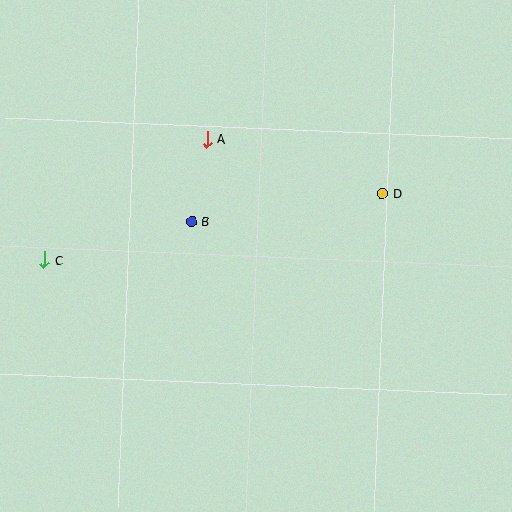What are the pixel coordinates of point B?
Point B is at (192, 222).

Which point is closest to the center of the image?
Point B at (192, 222) is closest to the center.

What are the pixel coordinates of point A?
Point A is at (207, 139).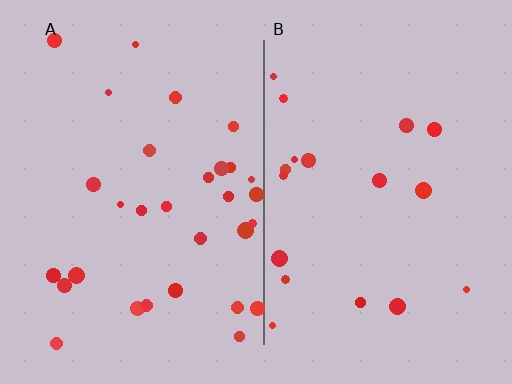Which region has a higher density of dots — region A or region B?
A (the left).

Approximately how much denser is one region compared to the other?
Approximately 1.7× — region A over region B.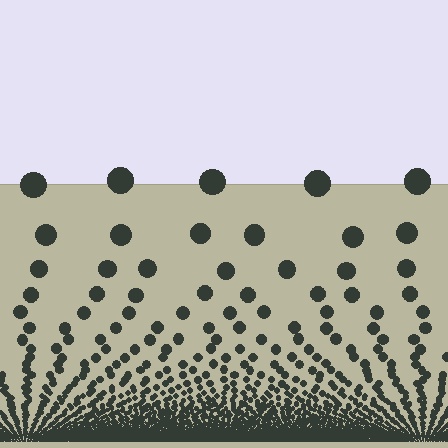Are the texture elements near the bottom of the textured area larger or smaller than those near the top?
Smaller. The gradient is inverted — elements near the bottom are smaller and denser.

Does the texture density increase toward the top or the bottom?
Density increases toward the bottom.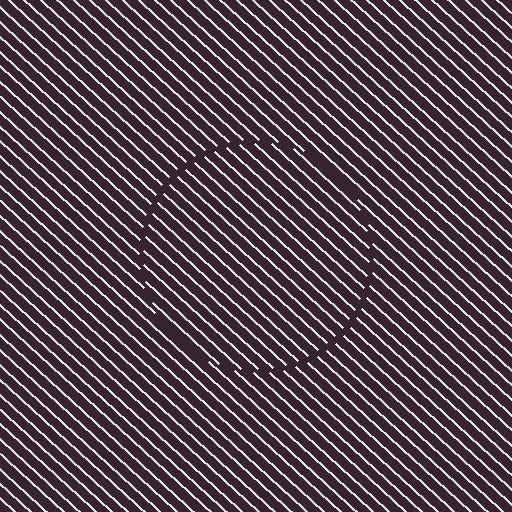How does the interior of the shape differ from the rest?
The interior of the shape contains the same grating, shifted by half a period — the contour is defined by the phase discontinuity where line-ends from the inner and outer gratings abut.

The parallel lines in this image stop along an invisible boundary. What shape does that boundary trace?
An illusory circle. The interior of the shape contains the same grating, shifted by half a period — the contour is defined by the phase discontinuity where line-ends from the inner and outer gratings abut.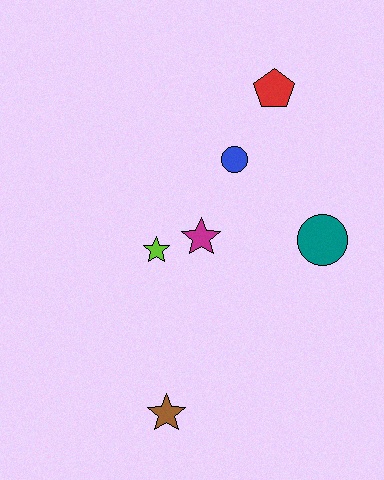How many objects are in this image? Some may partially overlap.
There are 6 objects.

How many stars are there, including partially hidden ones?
There are 3 stars.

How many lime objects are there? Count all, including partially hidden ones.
There is 1 lime object.